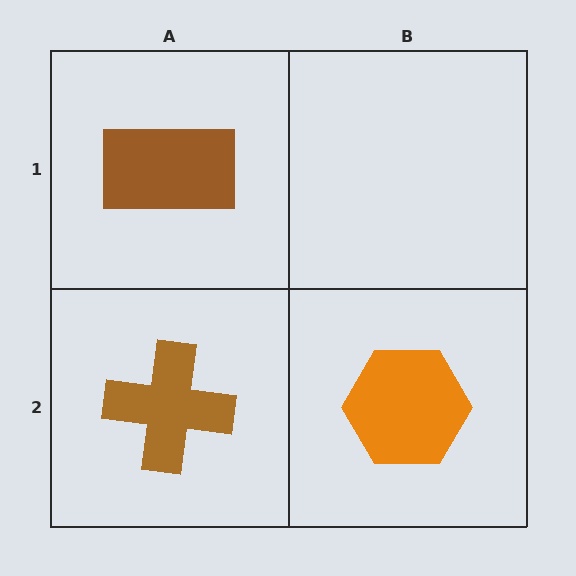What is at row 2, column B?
An orange hexagon.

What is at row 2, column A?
A brown cross.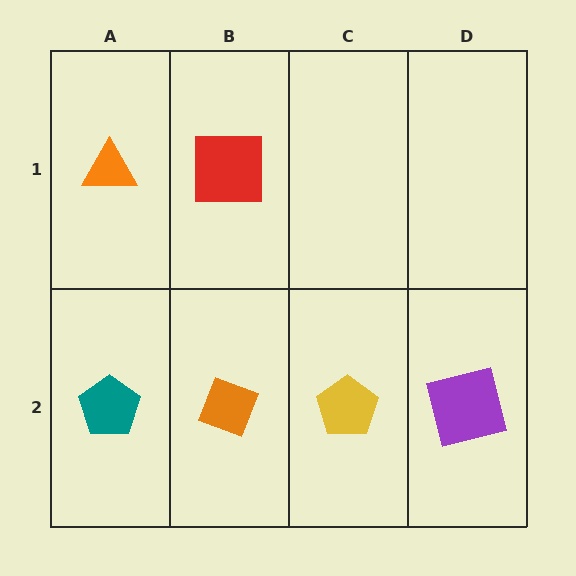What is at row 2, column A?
A teal pentagon.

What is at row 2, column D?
A purple square.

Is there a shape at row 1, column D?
No, that cell is empty.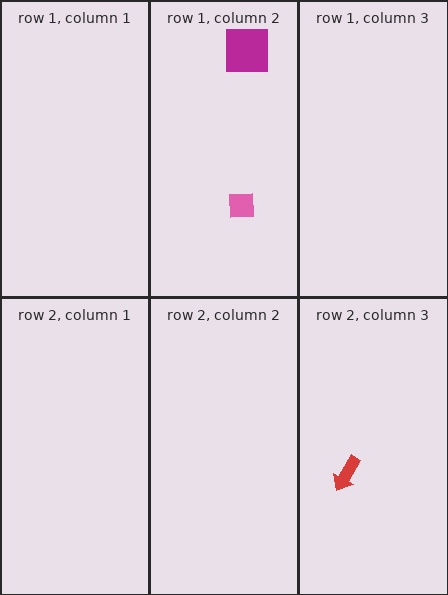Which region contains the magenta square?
The row 1, column 2 region.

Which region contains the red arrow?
The row 2, column 3 region.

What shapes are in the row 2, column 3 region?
The red arrow.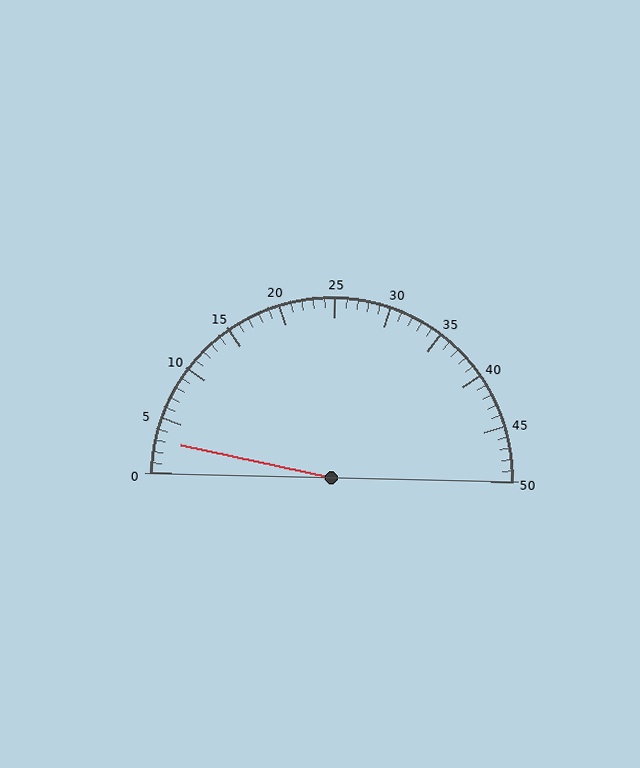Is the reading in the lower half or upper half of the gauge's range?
The reading is in the lower half of the range (0 to 50).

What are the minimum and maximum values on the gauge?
The gauge ranges from 0 to 50.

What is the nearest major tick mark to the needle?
The nearest major tick mark is 5.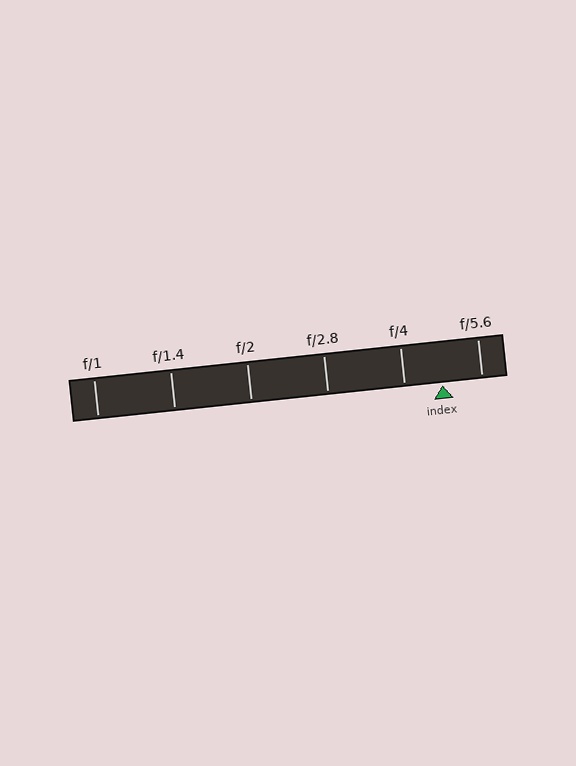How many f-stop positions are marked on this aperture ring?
There are 6 f-stop positions marked.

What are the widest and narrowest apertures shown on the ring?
The widest aperture shown is f/1 and the narrowest is f/5.6.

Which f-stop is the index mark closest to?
The index mark is closest to f/4.